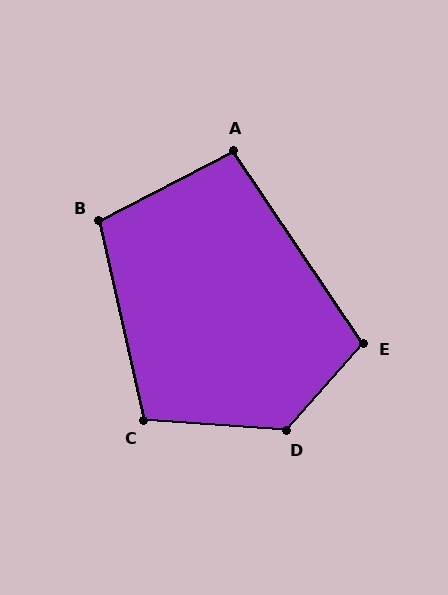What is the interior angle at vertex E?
Approximately 104 degrees (obtuse).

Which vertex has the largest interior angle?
D, at approximately 127 degrees.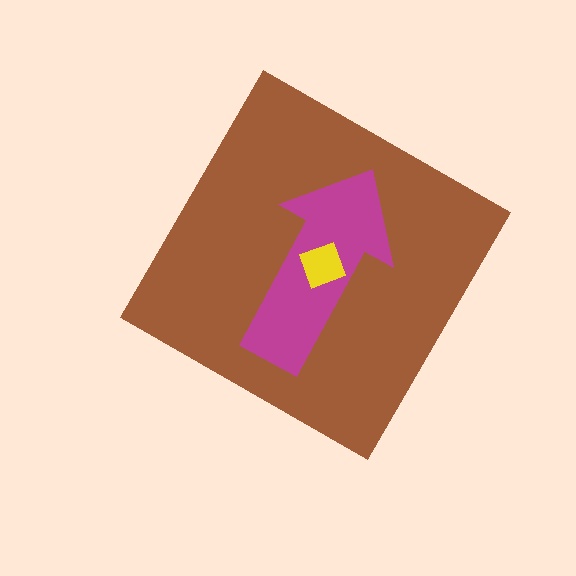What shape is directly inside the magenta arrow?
The yellow square.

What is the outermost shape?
The brown diamond.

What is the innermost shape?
The yellow square.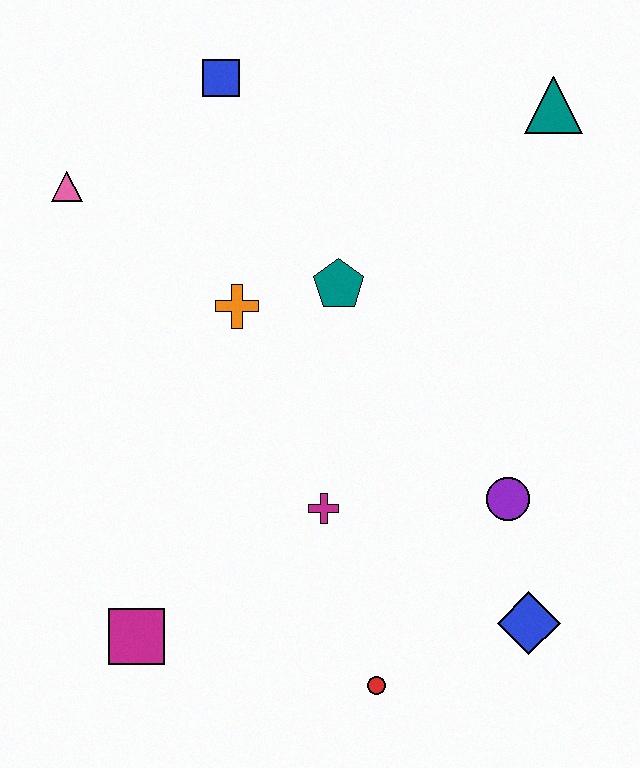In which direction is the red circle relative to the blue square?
The red circle is below the blue square.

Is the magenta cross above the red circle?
Yes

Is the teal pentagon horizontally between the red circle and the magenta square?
Yes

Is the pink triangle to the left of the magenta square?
Yes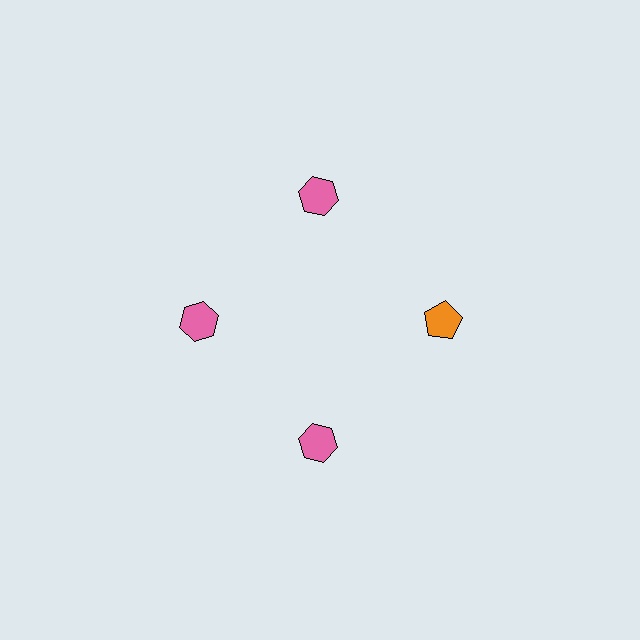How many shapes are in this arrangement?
There are 4 shapes arranged in a ring pattern.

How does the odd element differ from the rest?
It differs in both color (orange instead of pink) and shape (pentagon instead of hexagon).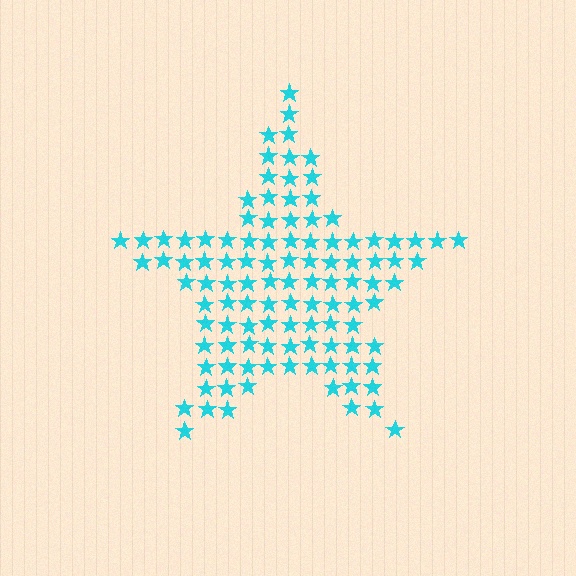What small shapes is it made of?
It is made of small stars.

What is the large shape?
The large shape is a star.